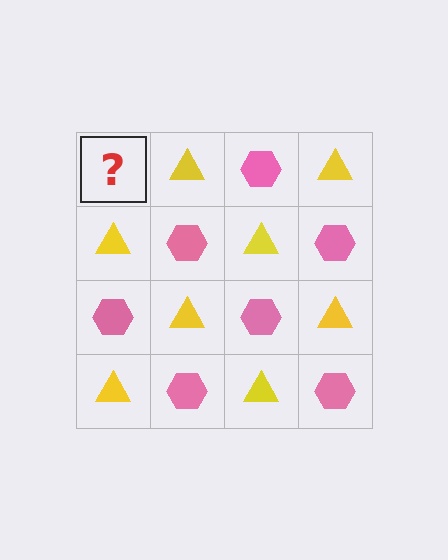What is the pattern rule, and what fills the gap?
The rule is that it alternates pink hexagon and yellow triangle in a checkerboard pattern. The gap should be filled with a pink hexagon.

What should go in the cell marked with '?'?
The missing cell should contain a pink hexagon.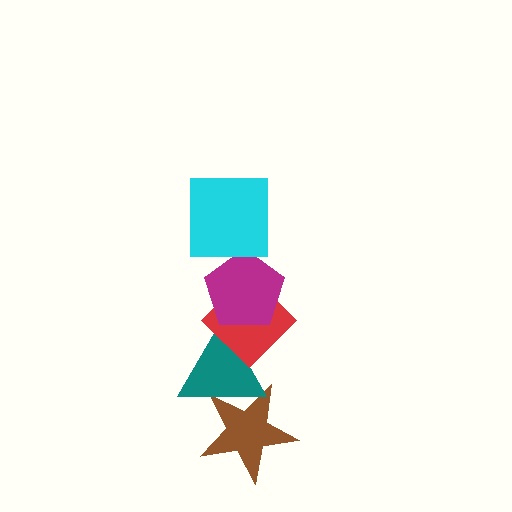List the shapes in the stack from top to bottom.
From top to bottom: the cyan square, the magenta pentagon, the red diamond, the teal triangle, the brown star.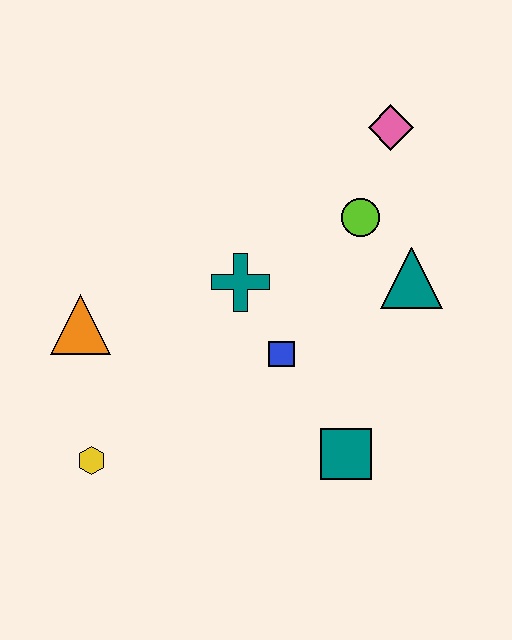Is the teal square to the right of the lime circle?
No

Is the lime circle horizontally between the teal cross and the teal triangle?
Yes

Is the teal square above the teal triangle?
No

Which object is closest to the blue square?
The teal cross is closest to the blue square.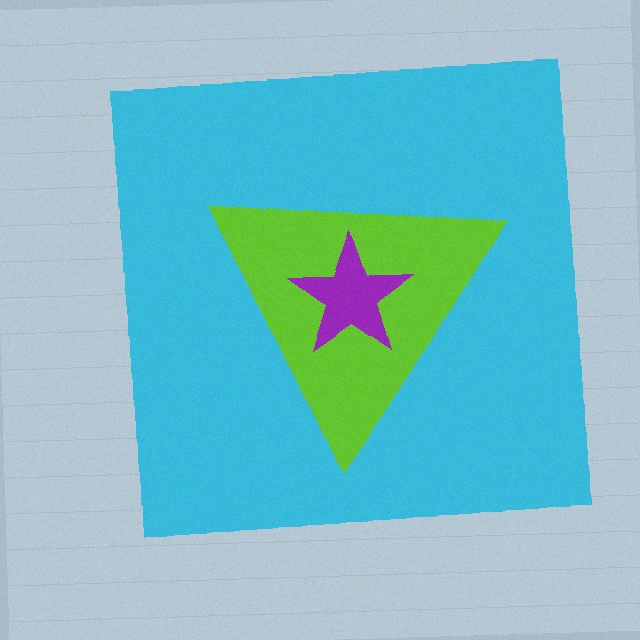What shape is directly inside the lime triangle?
The purple star.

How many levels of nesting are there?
3.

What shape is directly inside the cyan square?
The lime triangle.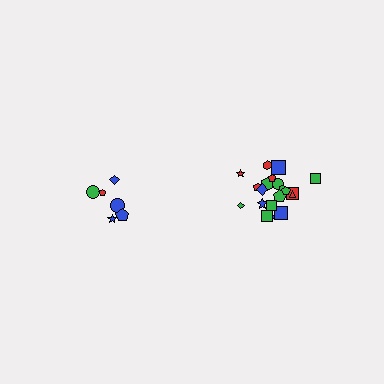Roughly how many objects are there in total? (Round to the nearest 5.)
Roughly 30 objects in total.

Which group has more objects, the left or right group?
The right group.